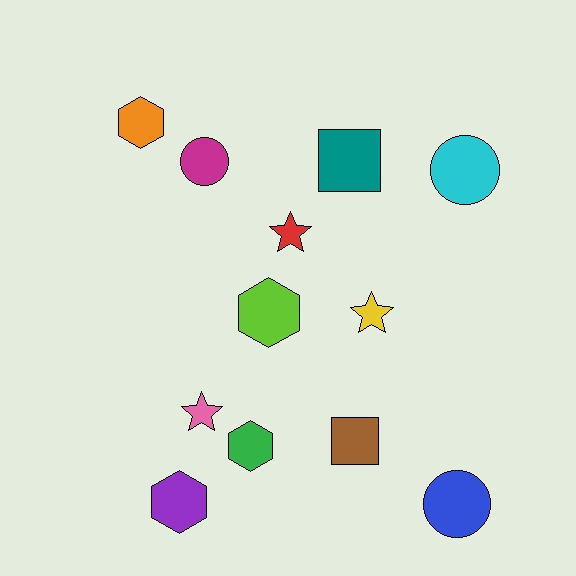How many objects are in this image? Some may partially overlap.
There are 12 objects.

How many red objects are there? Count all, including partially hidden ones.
There is 1 red object.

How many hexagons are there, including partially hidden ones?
There are 4 hexagons.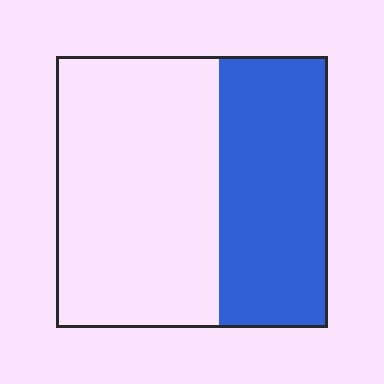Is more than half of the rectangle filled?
No.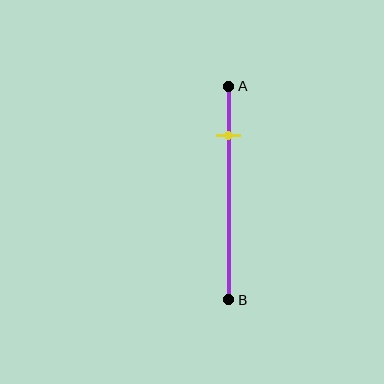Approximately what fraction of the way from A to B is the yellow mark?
The yellow mark is approximately 25% of the way from A to B.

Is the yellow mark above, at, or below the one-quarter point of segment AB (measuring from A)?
The yellow mark is approximately at the one-quarter point of segment AB.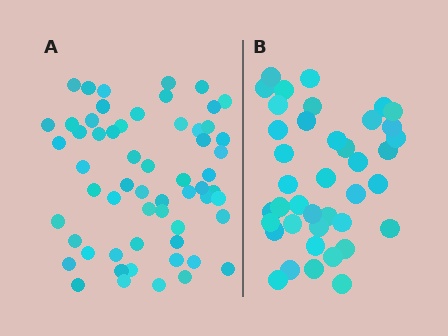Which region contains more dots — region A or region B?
Region A (the left region) has more dots.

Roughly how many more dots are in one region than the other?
Region A has approximately 20 more dots than region B.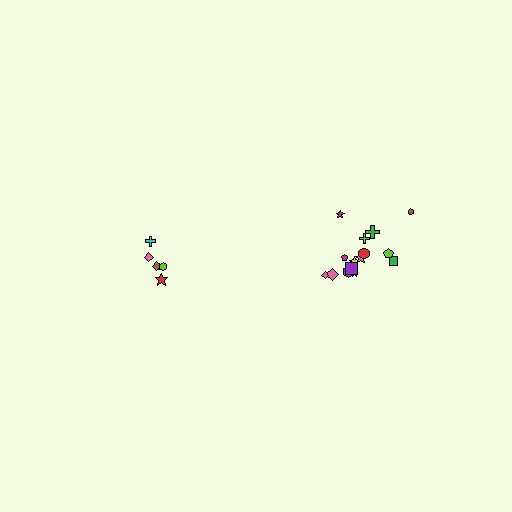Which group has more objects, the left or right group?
The right group.